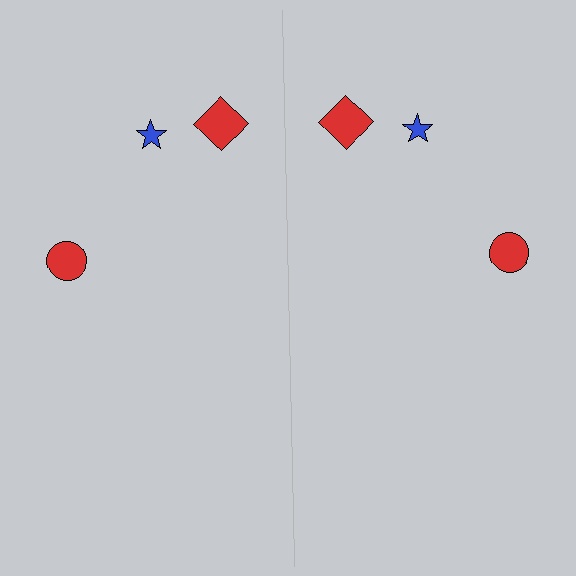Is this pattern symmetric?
Yes, this pattern has bilateral (reflection) symmetry.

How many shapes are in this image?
There are 6 shapes in this image.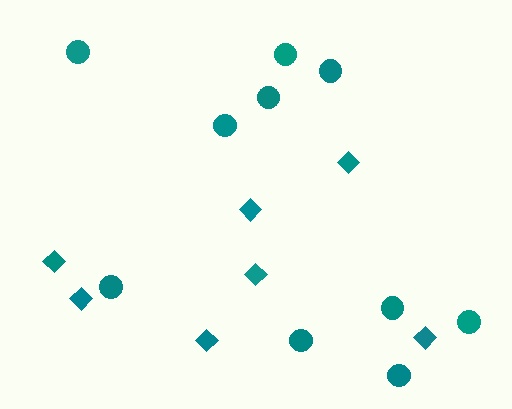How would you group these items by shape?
There are 2 groups: one group of diamonds (7) and one group of circles (10).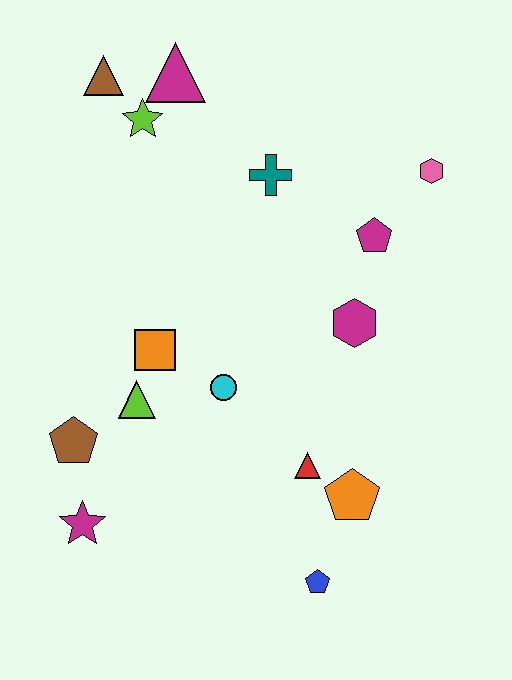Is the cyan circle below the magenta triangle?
Yes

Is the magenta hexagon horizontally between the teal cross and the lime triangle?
No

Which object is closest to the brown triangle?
The lime star is closest to the brown triangle.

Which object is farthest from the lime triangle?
The pink hexagon is farthest from the lime triangle.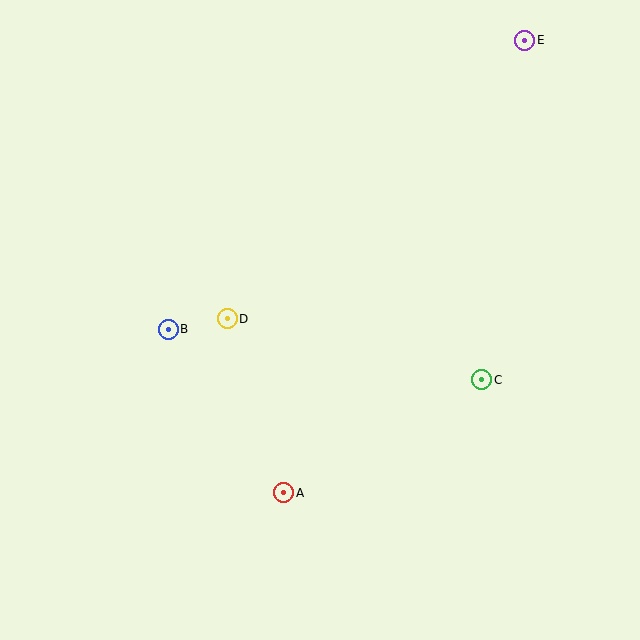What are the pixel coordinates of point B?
Point B is at (168, 329).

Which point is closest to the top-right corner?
Point E is closest to the top-right corner.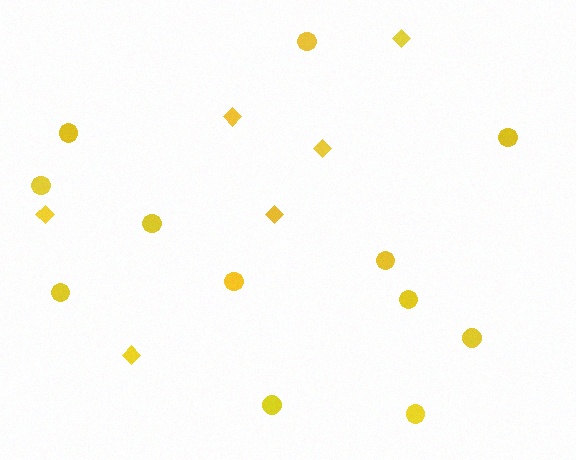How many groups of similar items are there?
There are 2 groups: one group of circles (12) and one group of diamonds (6).